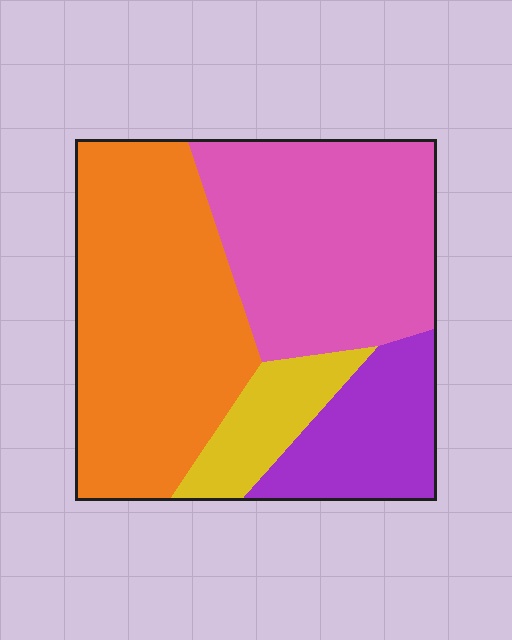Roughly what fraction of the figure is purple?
Purple covers roughly 15% of the figure.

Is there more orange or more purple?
Orange.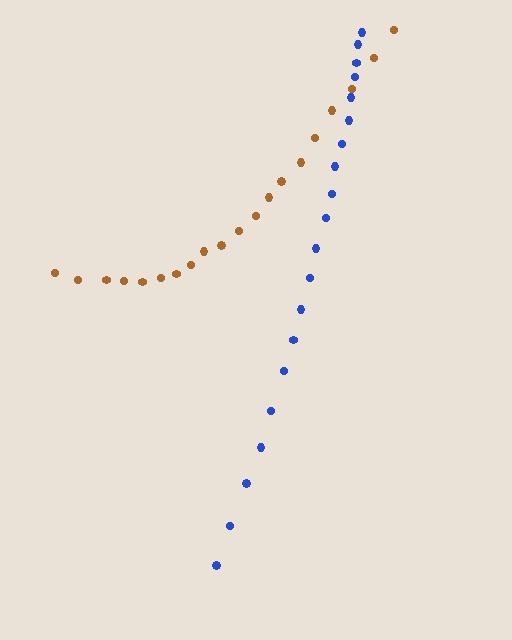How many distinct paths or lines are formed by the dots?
There are 2 distinct paths.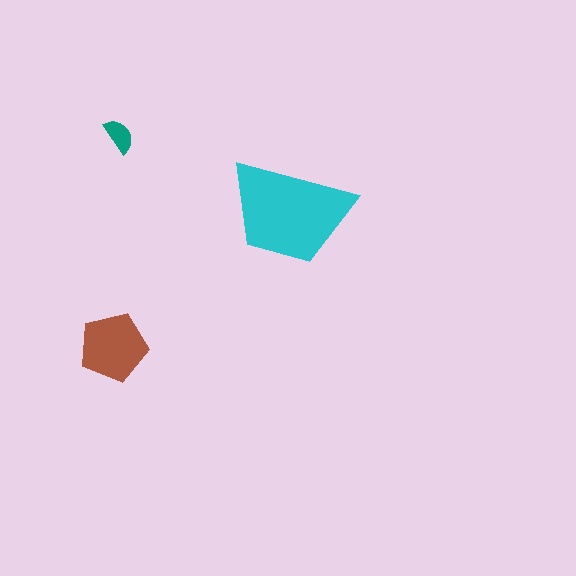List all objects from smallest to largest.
The teal semicircle, the brown pentagon, the cyan trapezoid.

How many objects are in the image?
There are 3 objects in the image.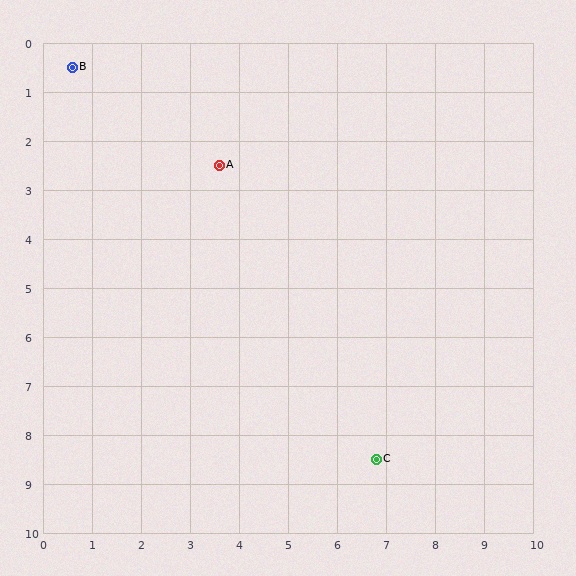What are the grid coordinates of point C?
Point C is at approximately (6.8, 8.5).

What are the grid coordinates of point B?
Point B is at approximately (0.6, 0.5).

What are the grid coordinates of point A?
Point A is at approximately (3.6, 2.5).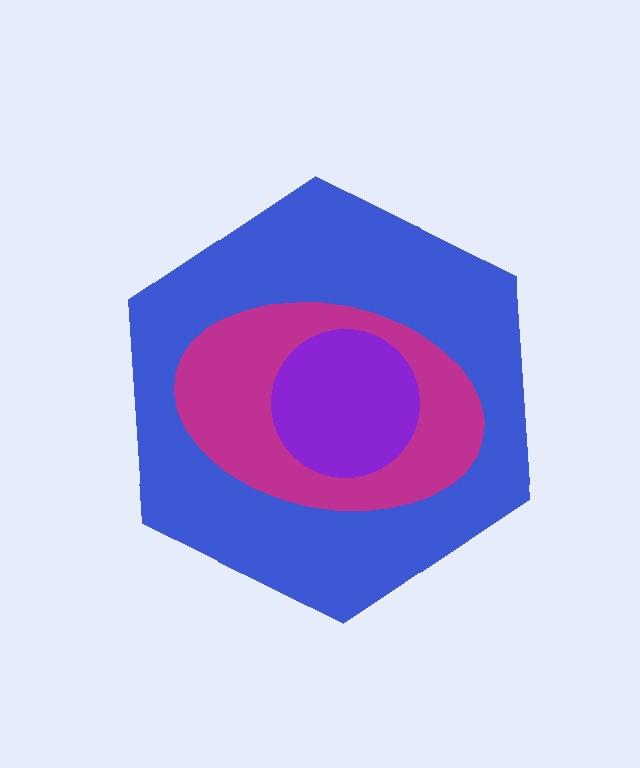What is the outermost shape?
The blue hexagon.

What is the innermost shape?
The purple circle.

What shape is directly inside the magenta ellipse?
The purple circle.